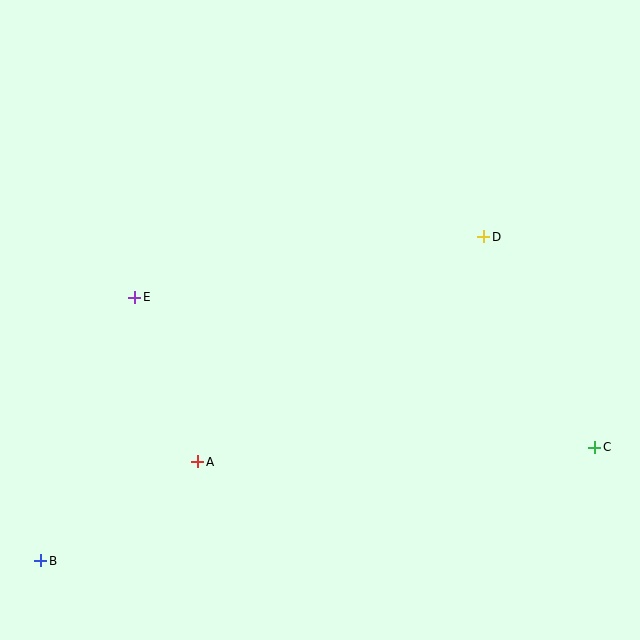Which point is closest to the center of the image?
Point D at (483, 237) is closest to the center.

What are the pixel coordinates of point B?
Point B is at (41, 561).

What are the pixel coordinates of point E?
Point E is at (135, 297).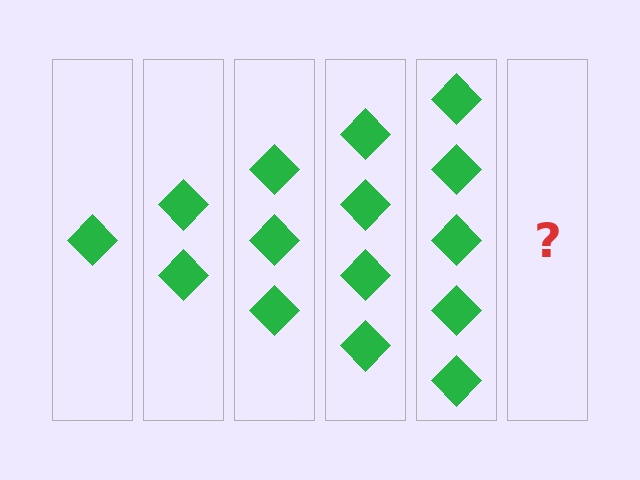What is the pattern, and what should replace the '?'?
The pattern is that each step adds one more diamond. The '?' should be 6 diamonds.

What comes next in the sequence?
The next element should be 6 diamonds.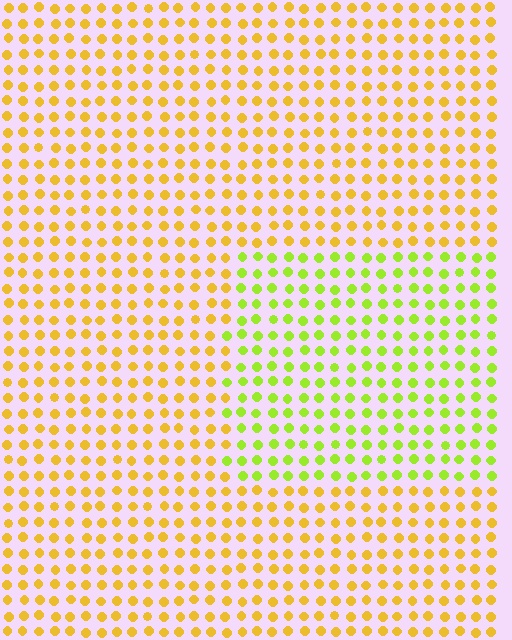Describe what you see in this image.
The image is filled with small yellow elements in a uniform arrangement. A rectangle-shaped region is visible where the elements are tinted to a slightly different hue, forming a subtle color boundary.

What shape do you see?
I see a rectangle.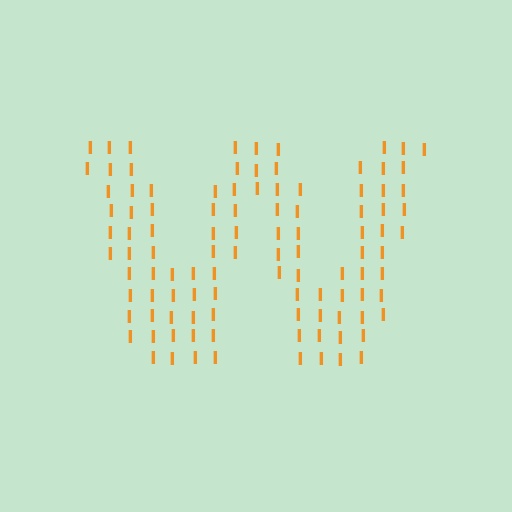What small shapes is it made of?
It is made of small letter I's.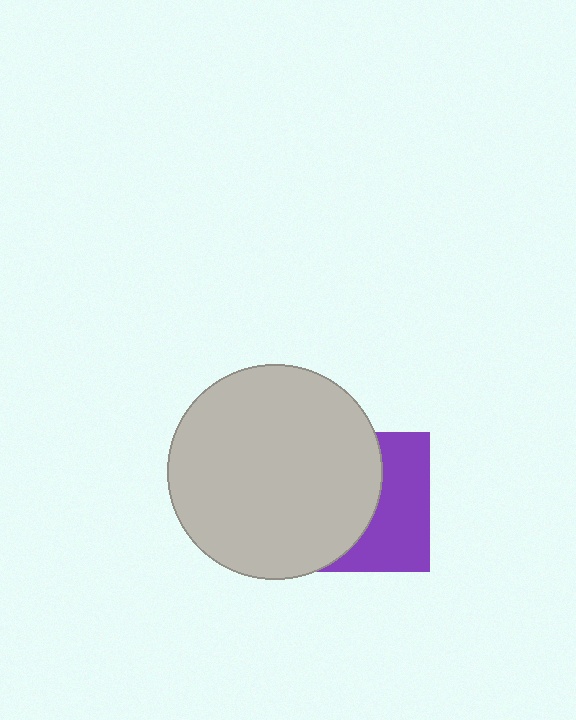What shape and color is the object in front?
The object in front is a light gray circle.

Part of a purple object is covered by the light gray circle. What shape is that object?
It is a square.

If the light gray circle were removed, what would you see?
You would see the complete purple square.